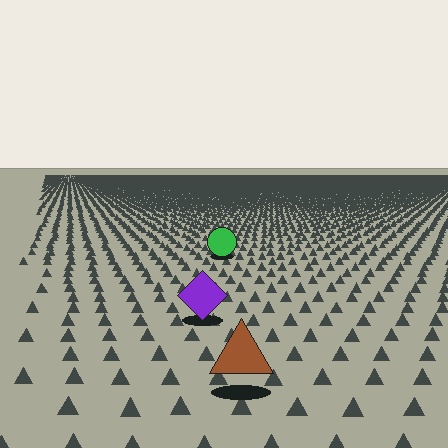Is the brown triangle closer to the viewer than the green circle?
Yes. The brown triangle is closer — you can tell from the texture gradient: the ground texture is coarser near it.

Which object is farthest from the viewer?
The green circle is farthest from the viewer. It appears smaller and the ground texture around it is denser.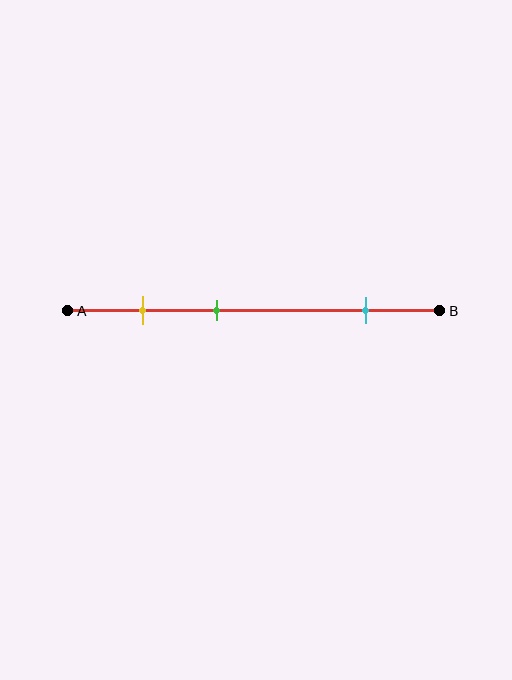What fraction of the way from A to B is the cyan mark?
The cyan mark is approximately 80% (0.8) of the way from A to B.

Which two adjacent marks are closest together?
The yellow and green marks are the closest adjacent pair.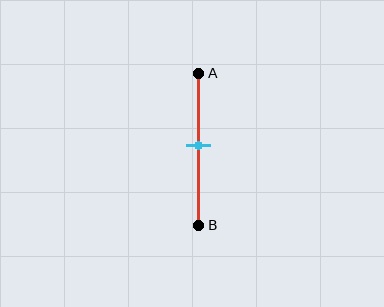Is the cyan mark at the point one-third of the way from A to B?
No, the mark is at about 45% from A, not at the 33% one-third point.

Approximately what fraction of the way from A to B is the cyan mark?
The cyan mark is approximately 45% of the way from A to B.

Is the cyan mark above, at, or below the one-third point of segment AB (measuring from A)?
The cyan mark is below the one-third point of segment AB.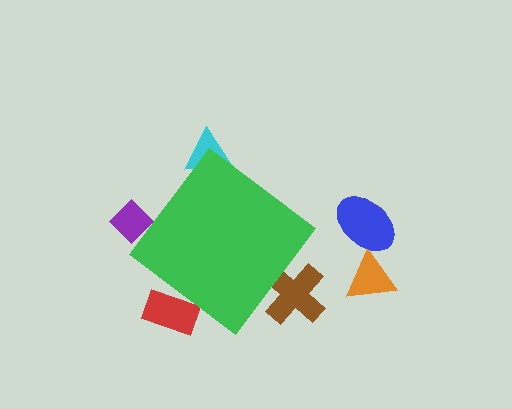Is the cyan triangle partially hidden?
Yes, the cyan triangle is partially hidden behind the green diamond.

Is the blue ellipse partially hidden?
No, the blue ellipse is fully visible.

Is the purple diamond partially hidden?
Yes, the purple diamond is partially hidden behind the green diamond.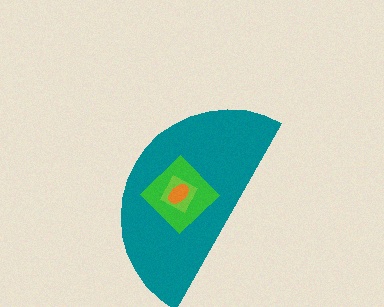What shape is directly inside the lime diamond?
The orange ellipse.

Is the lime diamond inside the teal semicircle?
Yes.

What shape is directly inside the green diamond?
The lime diamond.